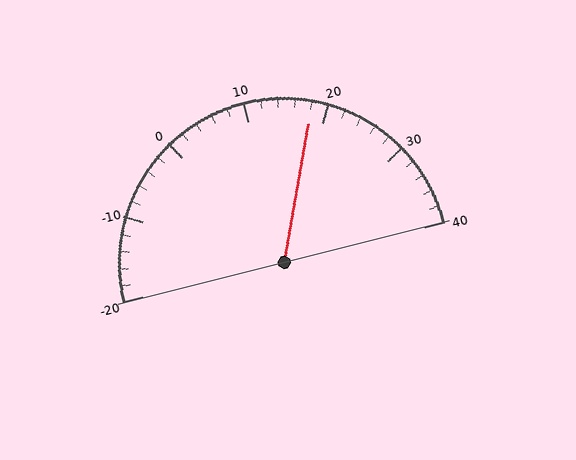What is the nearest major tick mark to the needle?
The nearest major tick mark is 20.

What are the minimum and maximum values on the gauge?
The gauge ranges from -20 to 40.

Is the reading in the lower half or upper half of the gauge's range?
The reading is in the upper half of the range (-20 to 40).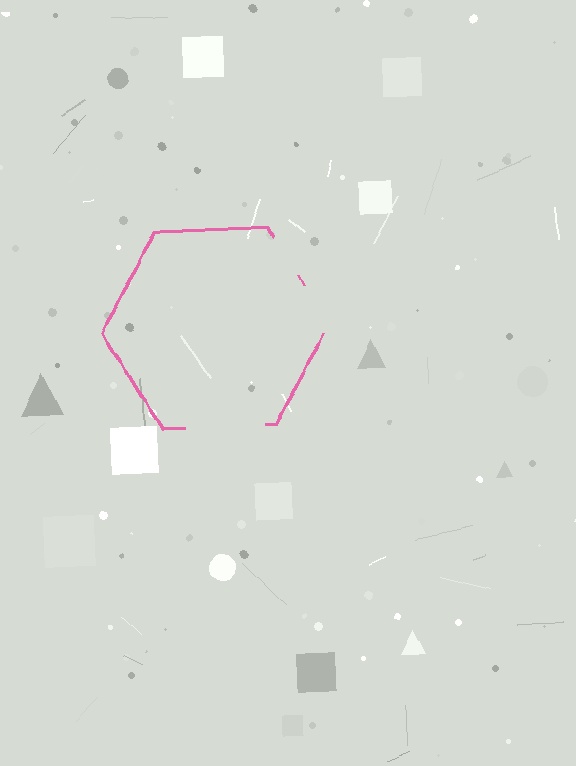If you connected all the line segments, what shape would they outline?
They would outline a hexagon.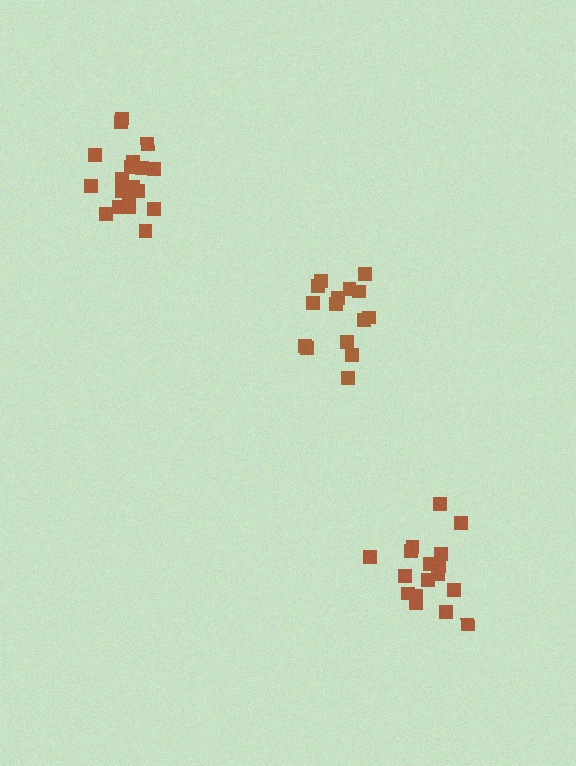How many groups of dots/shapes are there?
There are 3 groups.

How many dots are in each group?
Group 1: 17 dots, Group 2: 15 dots, Group 3: 19 dots (51 total).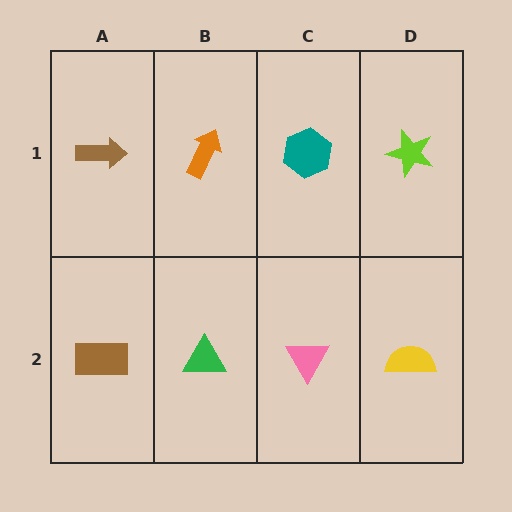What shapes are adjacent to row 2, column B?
An orange arrow (row 1, column B), a brown rectangle (row 2, column A), a pink triangle (row 2, column C).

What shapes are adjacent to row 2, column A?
A brown arrow (row 1, column A), a green triangle (row 2, column B).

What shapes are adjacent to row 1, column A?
A brown rectangle (row 2, column A), an orange arrow (row 1, column B).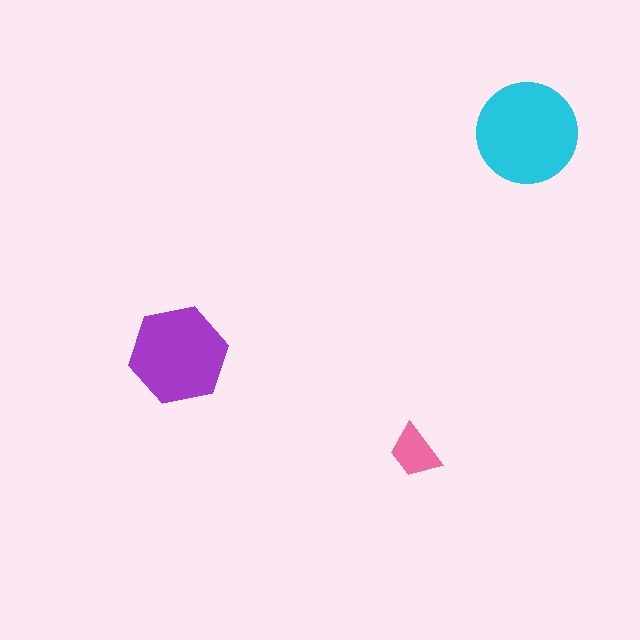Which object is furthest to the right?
The cyan circle is rightmost.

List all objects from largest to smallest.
The cyan circle, the purple hexagon, the pink trapezoid.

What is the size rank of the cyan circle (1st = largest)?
1st.